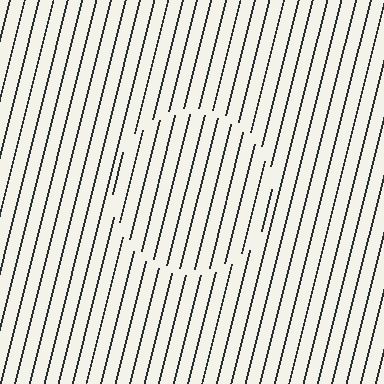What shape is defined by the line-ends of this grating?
An illusory circle. The interior of the shape contains the same grating, shifted by half a period — the contour is defined by the phase discontinuity where line-ends from the inner and outer gratings abut.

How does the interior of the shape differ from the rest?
The interior of the shape contains the same grating, shifted by half a period — the contour is defined by the phase discontinuity where line-ends from the inner and outer gratings abut.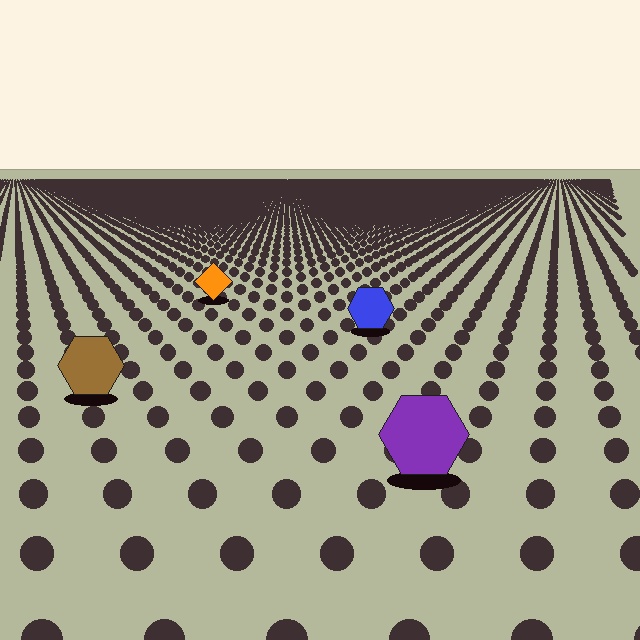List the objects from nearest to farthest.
From nearest to farthest: the purple hexagon, the brown hexagon, the blue hexagon, the orange diamond.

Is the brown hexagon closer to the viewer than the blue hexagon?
Yes. The brown hexagon is closer — you can tell from the texture gradient: the ground texture is coarser near it.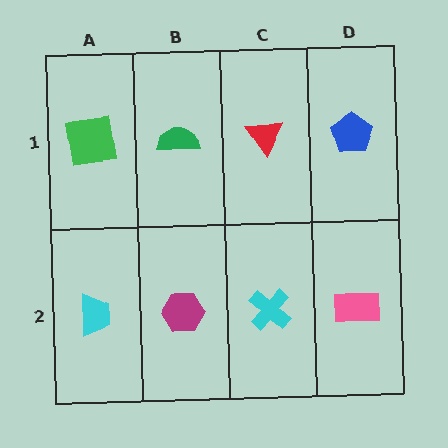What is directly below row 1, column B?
A magenta hexagon.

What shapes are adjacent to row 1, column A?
A cyan trapezoid (row 2, column A), a green semicircle (row 1, column B).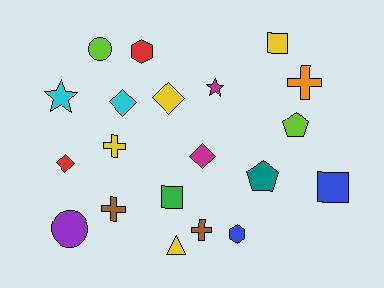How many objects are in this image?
There are 20 objects.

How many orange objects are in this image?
There is 1 orange object.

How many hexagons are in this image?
There are 2 hexagons.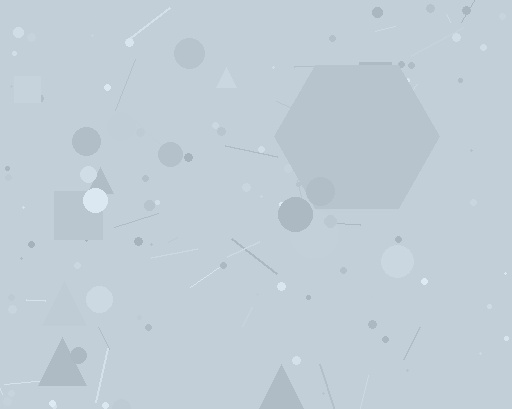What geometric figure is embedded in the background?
A hexagon is embedded in the background.